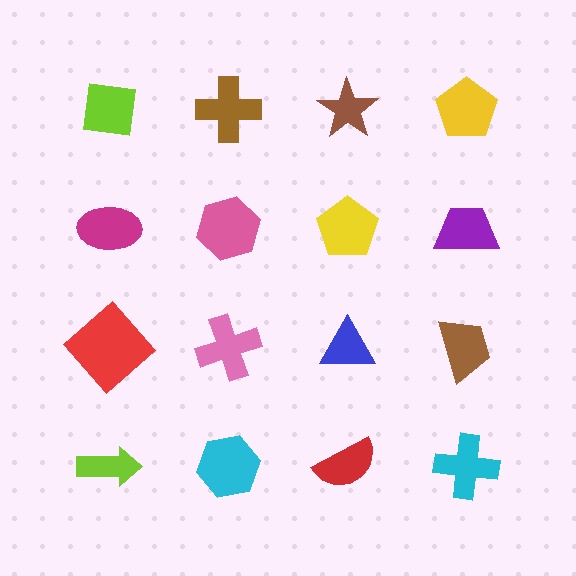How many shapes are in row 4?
4 shapes.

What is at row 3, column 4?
A brown trapezoid.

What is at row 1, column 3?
A brown star.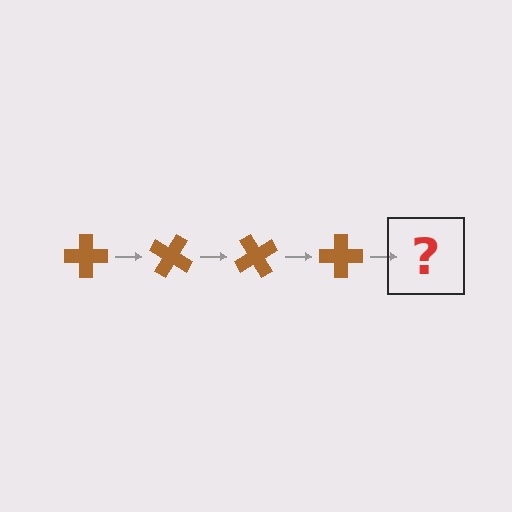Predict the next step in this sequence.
The next step is a brown cross rotated 120 degrees.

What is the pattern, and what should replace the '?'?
The pattern is that the cross rotates 30 degrees each step. The '?' should be a brown cross rotated 120 degrees.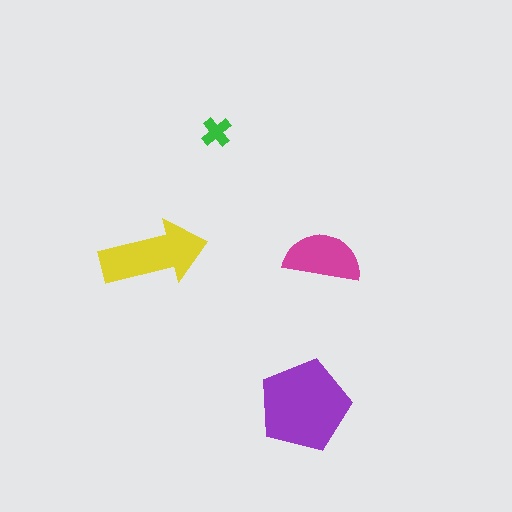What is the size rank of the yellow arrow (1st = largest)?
2nd.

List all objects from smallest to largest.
The green cross, the magenta semicircle, the yellow arrow, the purple pentagon.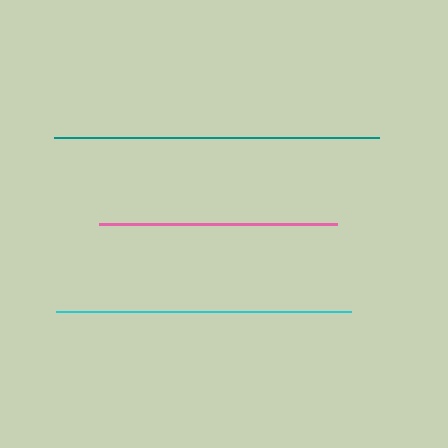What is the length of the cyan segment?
The cyan segment is approximately 294 pixels long.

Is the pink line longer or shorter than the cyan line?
The cyan line is longer than the pink line.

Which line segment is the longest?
The teal line is the longest at approximately 325 pixels.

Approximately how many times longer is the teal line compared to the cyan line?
The teal line is approximately 1.1 times the length of the cyan line.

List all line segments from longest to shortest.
From longest to shortest: teal, cyan, pink.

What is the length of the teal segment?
The teal segment is approximately 325 pixels long.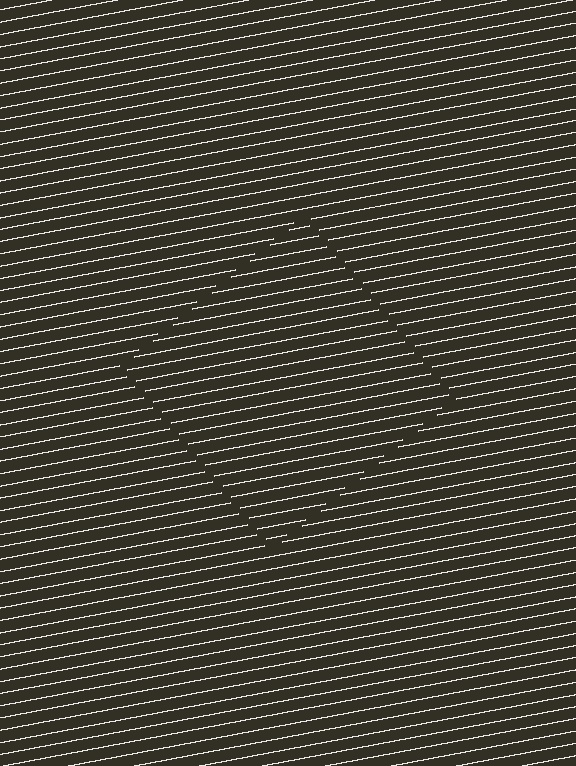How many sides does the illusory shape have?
4 sides — the line-ends trace a square.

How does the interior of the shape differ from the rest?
The interior of the shape contains the same grating, shifted by half a period — the contour is defined by the phase discontinuity where line-ends from the inner and outer gratings abut.